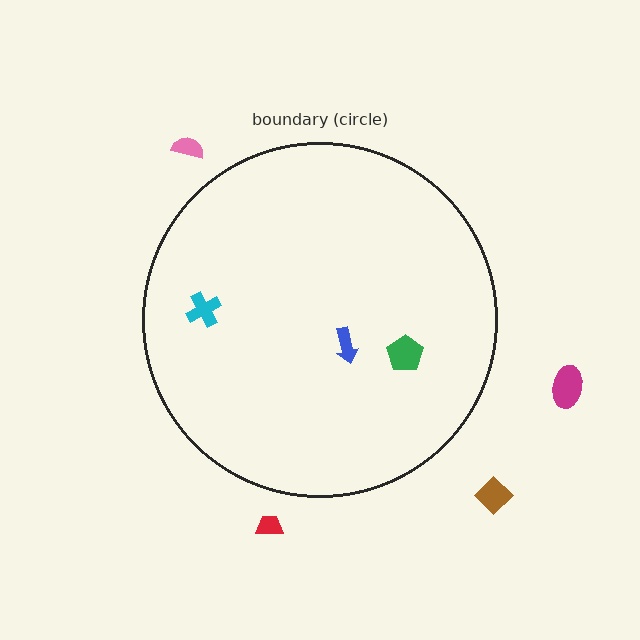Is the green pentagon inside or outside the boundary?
Inside.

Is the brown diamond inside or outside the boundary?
Outside.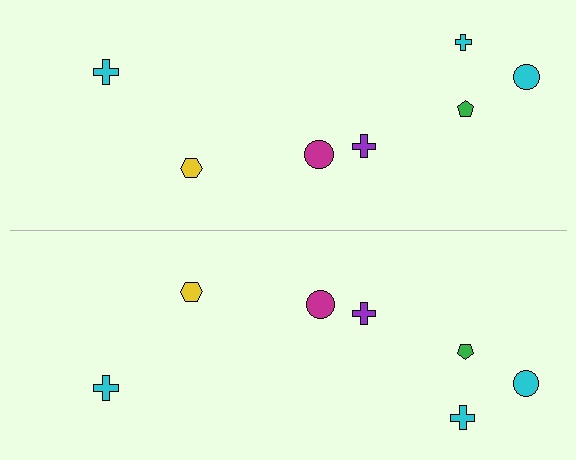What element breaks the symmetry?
The cyan cross on the bottom side has a different size than its mirror counterpart.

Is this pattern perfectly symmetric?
No, the pattern is not perfectly symmetric. The cyan cross on the bottom side has a different size than its mirror counterpart.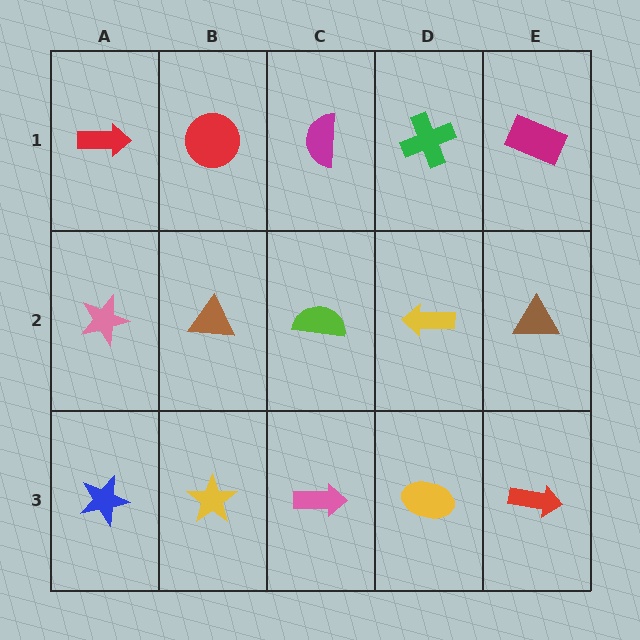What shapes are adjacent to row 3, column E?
A brown triangle (row 2, column E), a yellow ellipse (row 3, column D).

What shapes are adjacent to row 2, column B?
A red circle (row 1, column B), a yellow star (row 3, column B), a pink star (row 2, column A), a lime semicircle (row 2, column C).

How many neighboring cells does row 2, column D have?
4.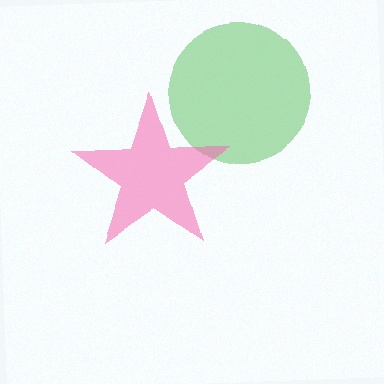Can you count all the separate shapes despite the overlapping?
Yes, there are 2 separate shapes.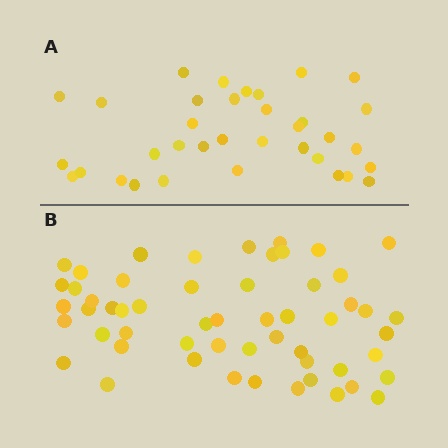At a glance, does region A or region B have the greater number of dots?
Region B (the bottom region) has more dots.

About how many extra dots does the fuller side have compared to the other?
Region B has approximately 20 more dots than region A.